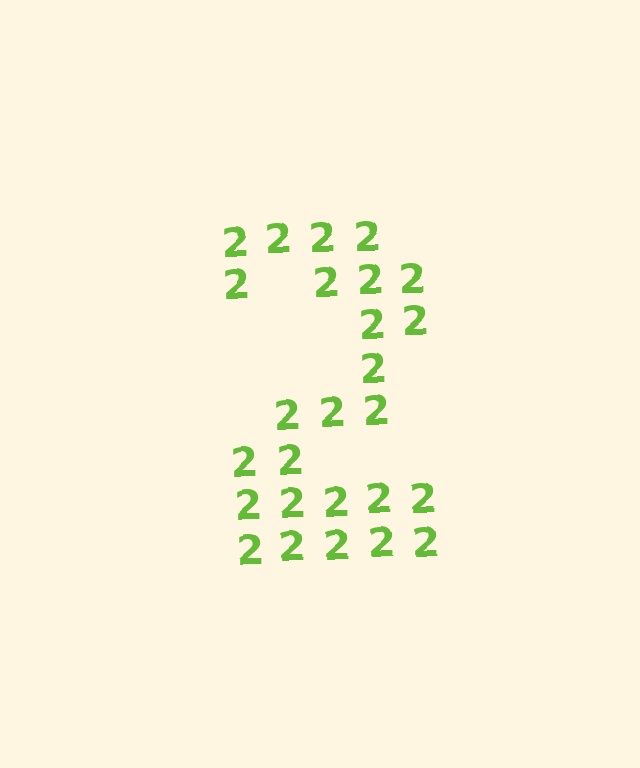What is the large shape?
The large shape is the digit 2.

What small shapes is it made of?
It is made of small digit 2's.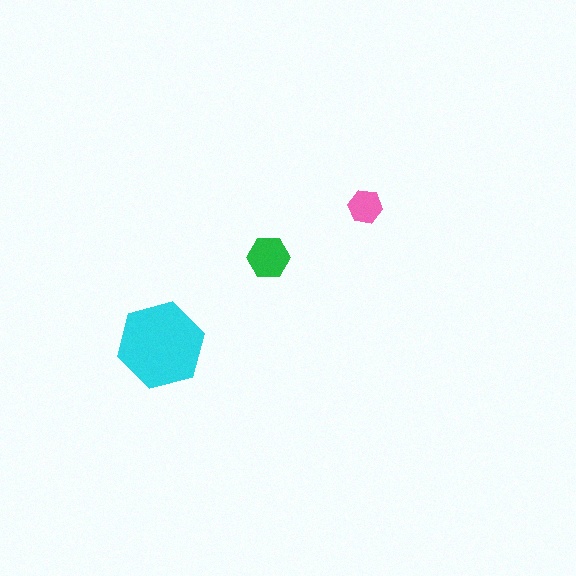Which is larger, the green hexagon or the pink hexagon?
The green one.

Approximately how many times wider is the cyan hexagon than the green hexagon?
About 2 times wider.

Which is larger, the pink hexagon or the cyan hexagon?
The cyan one.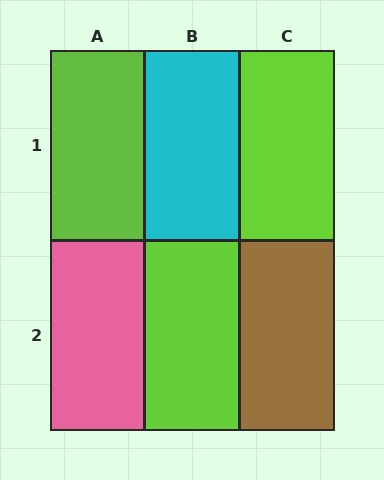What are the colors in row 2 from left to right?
Pink, lime, brown.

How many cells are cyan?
1 cell is cyan.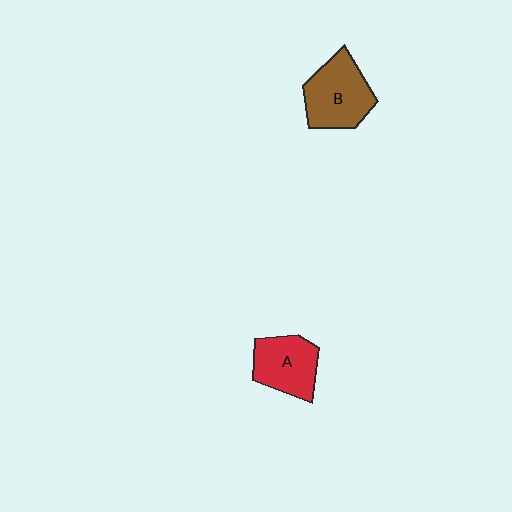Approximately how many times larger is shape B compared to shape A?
Approximately 1.2 times.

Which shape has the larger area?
Shape B (brown).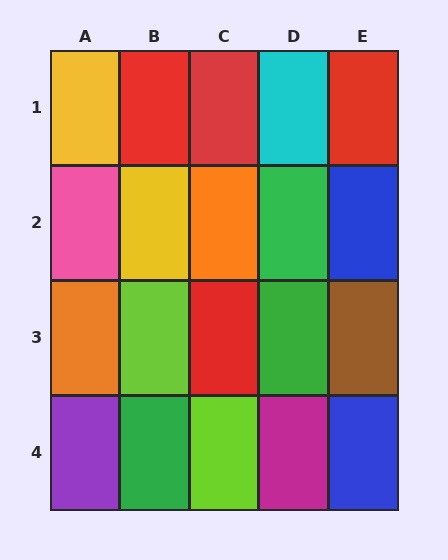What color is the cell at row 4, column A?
Purple.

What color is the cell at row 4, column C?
Lime.